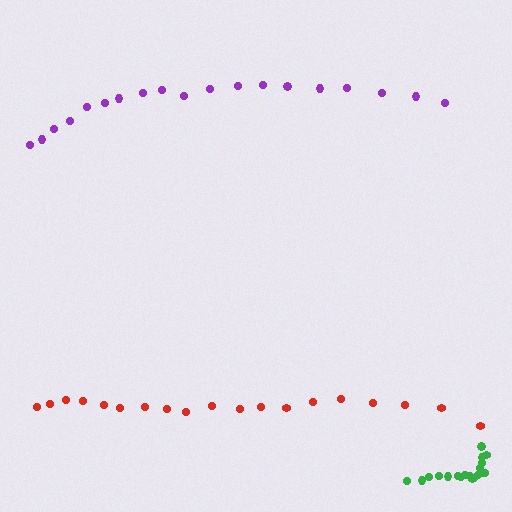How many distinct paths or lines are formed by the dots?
There are 3 distinct paths.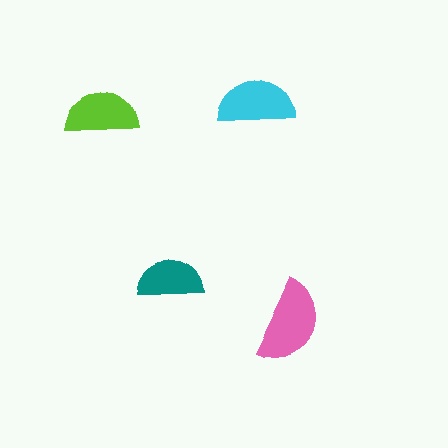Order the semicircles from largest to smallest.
the pink one, the cyan one, the lime one, the teal one.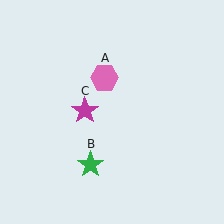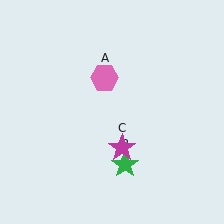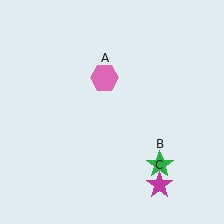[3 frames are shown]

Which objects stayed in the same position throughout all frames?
Pink hexagon (object A) remained stationary.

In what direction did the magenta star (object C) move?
The magenta star (object C) moved down and to the right.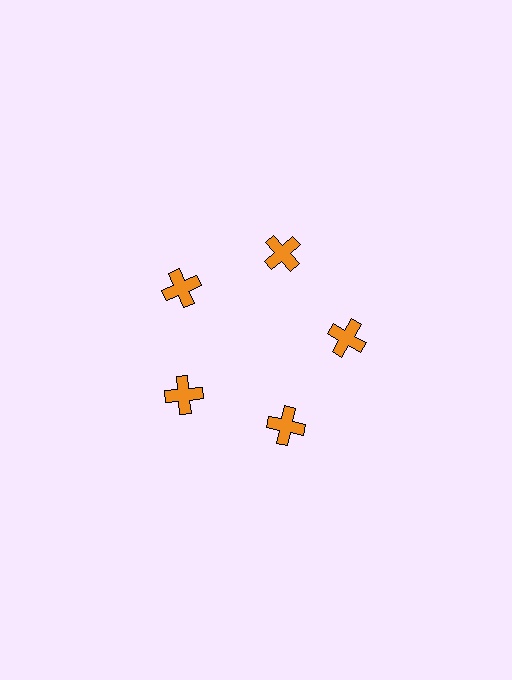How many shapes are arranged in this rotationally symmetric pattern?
There are 5 shapes, arranged in 5 groups of 1.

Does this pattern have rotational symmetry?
Yes, this pattern has 5-fold rotational symmetry. It looks the same after rotating 72 degrees around the center.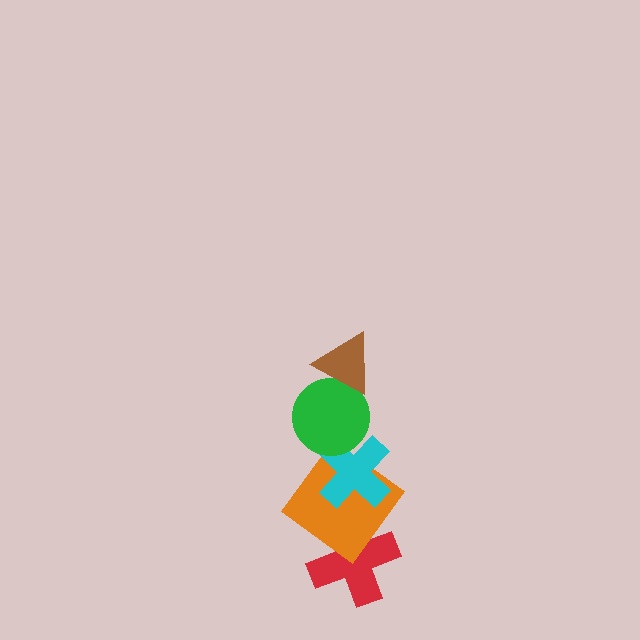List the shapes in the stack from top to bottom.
From top to bottom: the brown triangle, the green circle, the cyan cross, the orange diamond, the red cross.